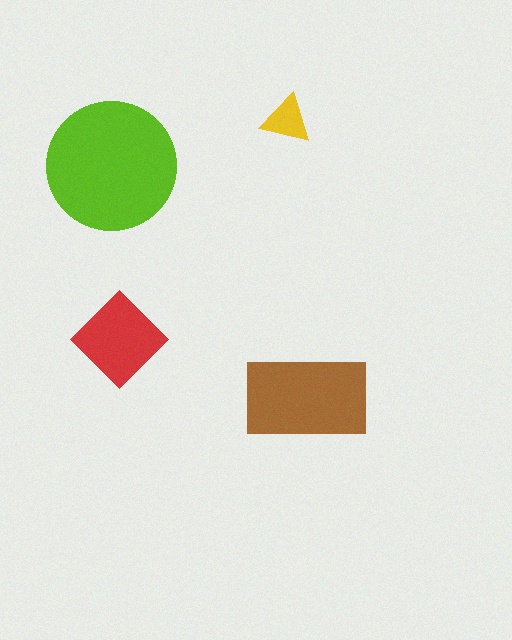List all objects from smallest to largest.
The yellow triangle, the red diamond, the brown rectangle, the lime circle.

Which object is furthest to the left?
The lime circle is leftmost.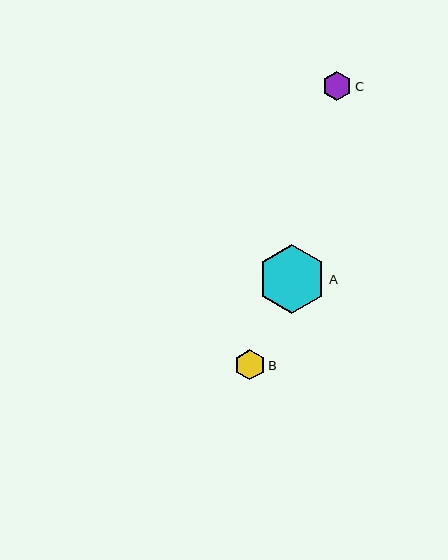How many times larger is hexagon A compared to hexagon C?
Hexagon A is approximately 2.3 times the size of hexagon C.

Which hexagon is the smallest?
Hexagon C is the smallest with a size of approximately 30 pixels.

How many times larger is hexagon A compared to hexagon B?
Hexagon A is approximately 2.3 times the size of hexagon B.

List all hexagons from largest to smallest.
From largest to smallest: A, B, C.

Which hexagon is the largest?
Hexagon A is the largest with a size of approximately 68 pixels.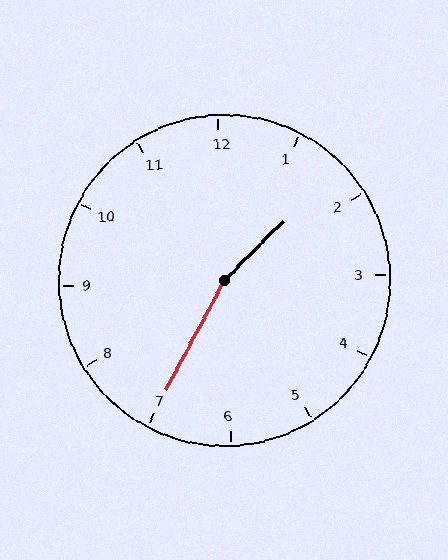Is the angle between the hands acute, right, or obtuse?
It is obtuse.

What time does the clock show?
1:35.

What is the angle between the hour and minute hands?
Approximately 162 degrees.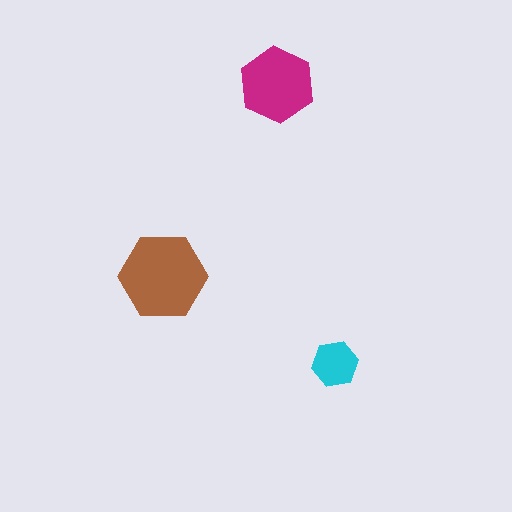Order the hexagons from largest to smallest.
the brown one, the magenta one, the cyan one.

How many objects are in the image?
There are 3 objects in the image.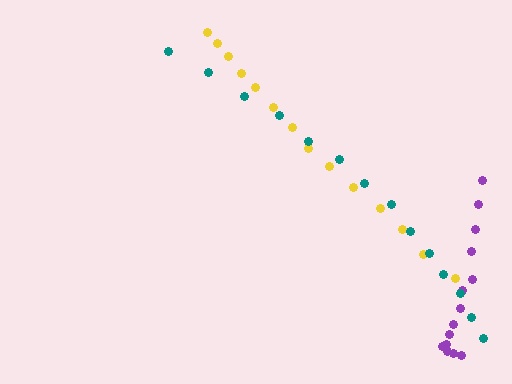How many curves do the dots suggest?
There are 3 distinct paths.